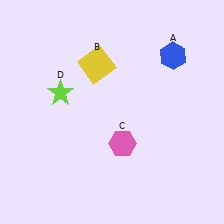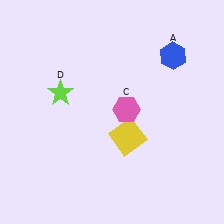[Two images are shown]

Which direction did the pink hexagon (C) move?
The pink hexagon (C) moved up.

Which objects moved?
The objects that moved are: the yellow square (B), the pink hexagon (C).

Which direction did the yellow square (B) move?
The yellow square (B) moved down.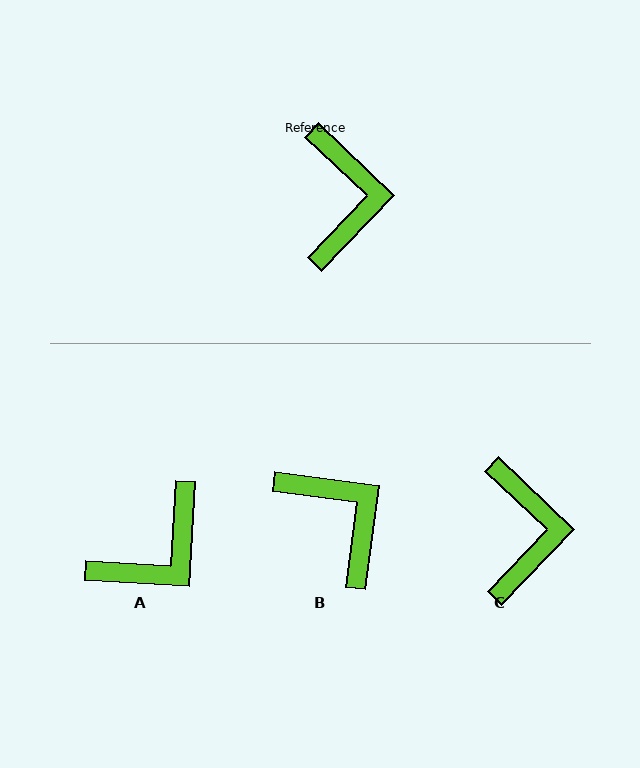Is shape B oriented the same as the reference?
No, it is off by about 36 degrees.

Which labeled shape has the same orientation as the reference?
C.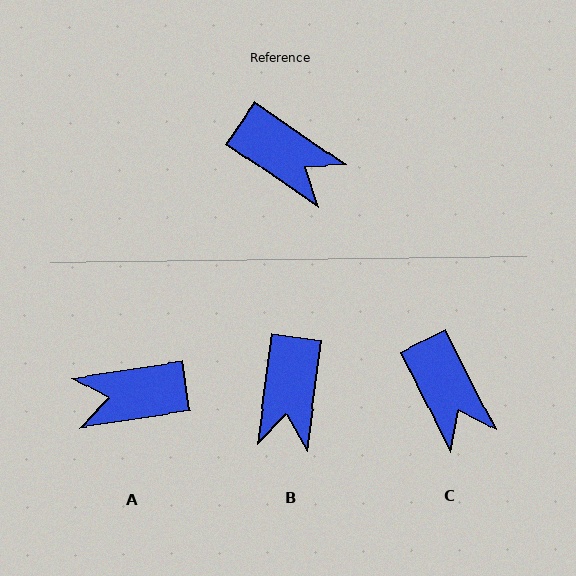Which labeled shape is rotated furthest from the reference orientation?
A, about 137 degrees away.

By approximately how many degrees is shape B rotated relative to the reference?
Approximately 63 degrees clockwise.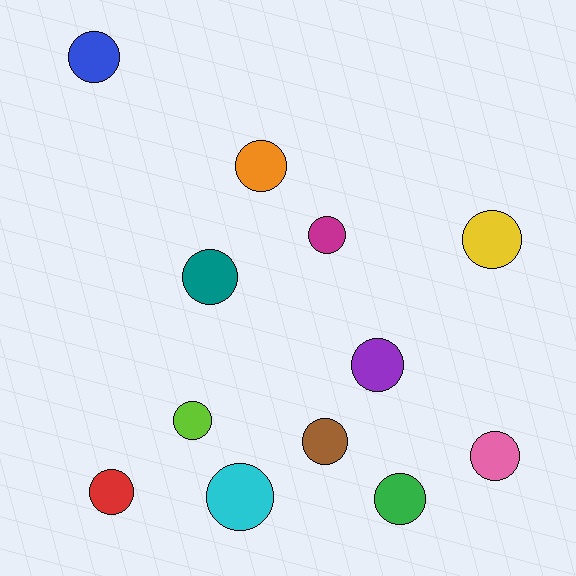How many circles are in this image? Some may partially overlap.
There are 12 circles.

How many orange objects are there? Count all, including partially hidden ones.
There is 1 orange object.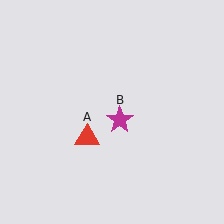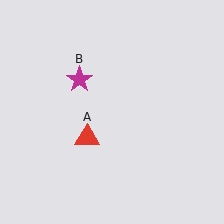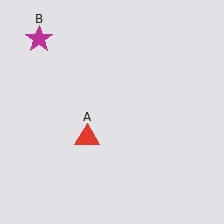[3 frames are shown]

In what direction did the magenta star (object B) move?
The magenta star (object B) moved up and to the left.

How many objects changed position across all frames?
1 object changed position: magenta star (object B).